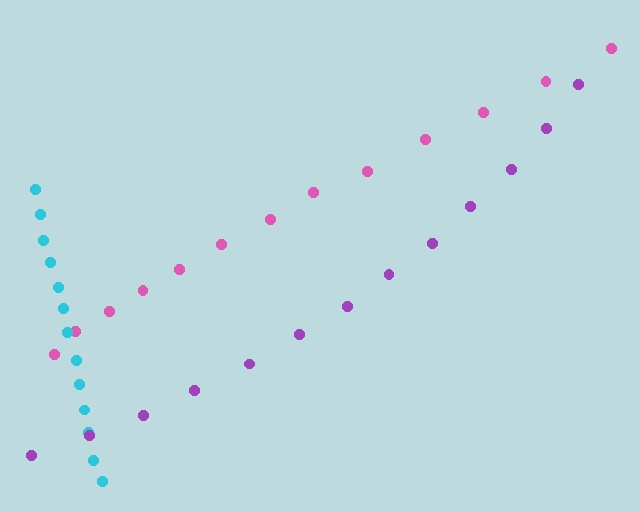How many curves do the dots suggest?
There are 3 distinct paths.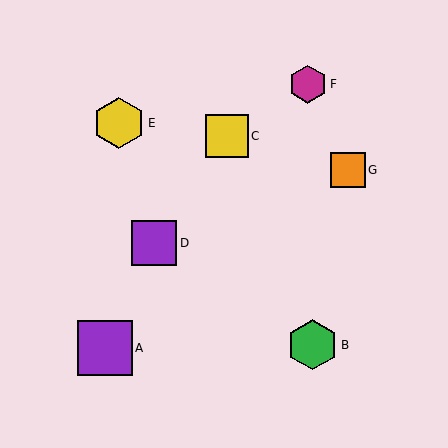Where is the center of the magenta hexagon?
The center of the magenta hexagon is at (308, 84).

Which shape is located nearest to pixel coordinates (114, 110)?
The yellow hexagon (labeled E) at (119, 123) is nearest to that location.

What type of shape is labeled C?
Shape C is a yellow square.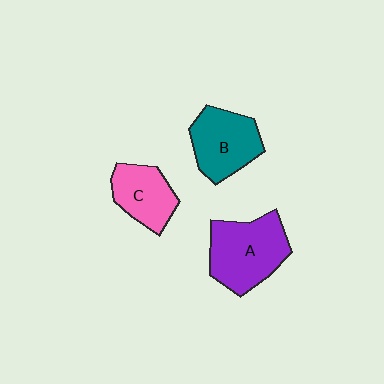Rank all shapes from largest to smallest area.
From largest to smallest: A (purple), B (teal), C (pink).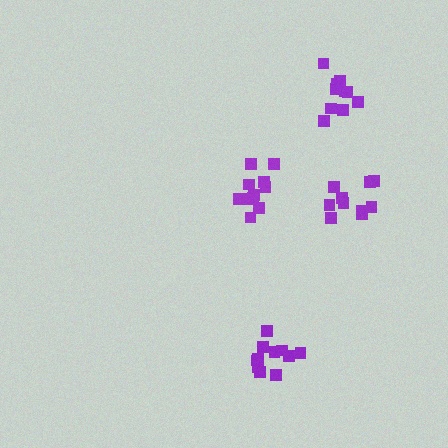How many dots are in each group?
Group 1: 11 dots, Group 2: 10 dots, Group 3: 10 dots, Group 4: 11 dots (42 total).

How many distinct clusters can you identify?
There are 4 distinct clusters.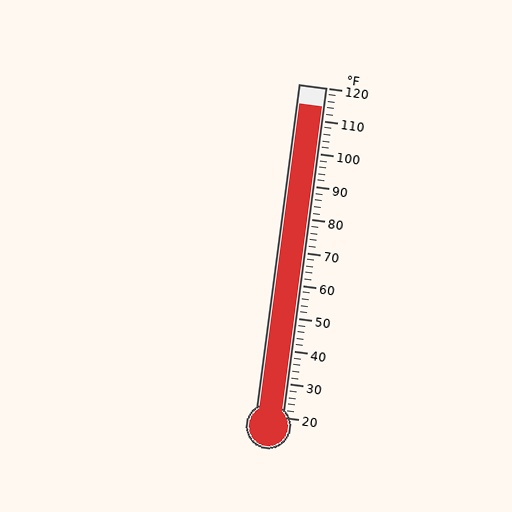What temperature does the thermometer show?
The thermometer shows approximately 114°F.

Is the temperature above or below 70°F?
The temperature is above 70°F.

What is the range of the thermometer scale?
The thermometer scale ranges from 20°F to 120°F.